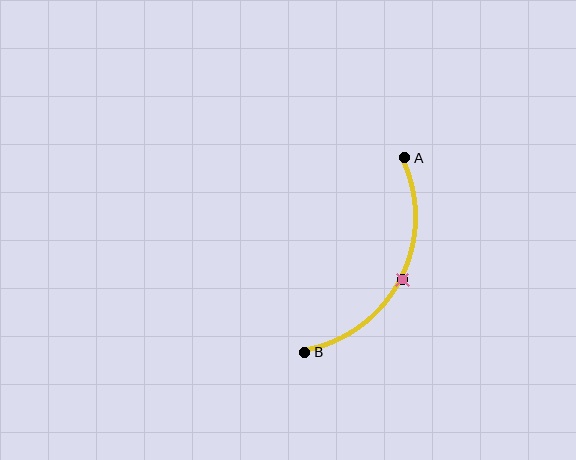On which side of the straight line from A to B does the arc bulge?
The arc bulges to the right of the straight line connecting A and B.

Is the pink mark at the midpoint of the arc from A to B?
Yes. The pink mark lies on the arc at equal arc-length from both A and B — it is the arc midpoint.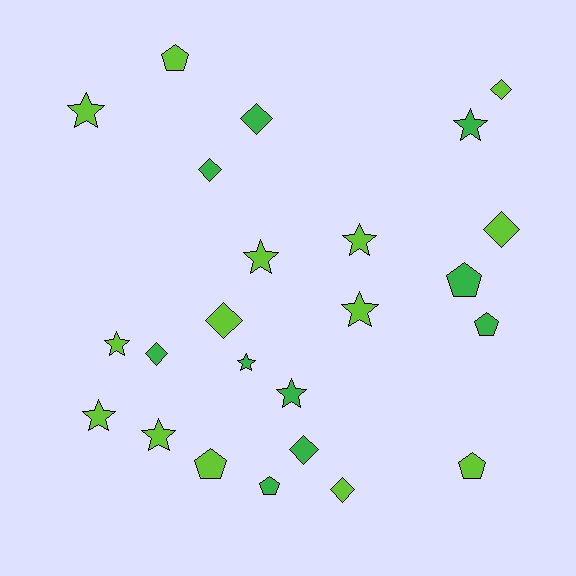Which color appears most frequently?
Lime, with 14 objects.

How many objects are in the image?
There are 24 objects.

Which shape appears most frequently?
Star, with 10 objects.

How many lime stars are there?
There are 7 lime stars.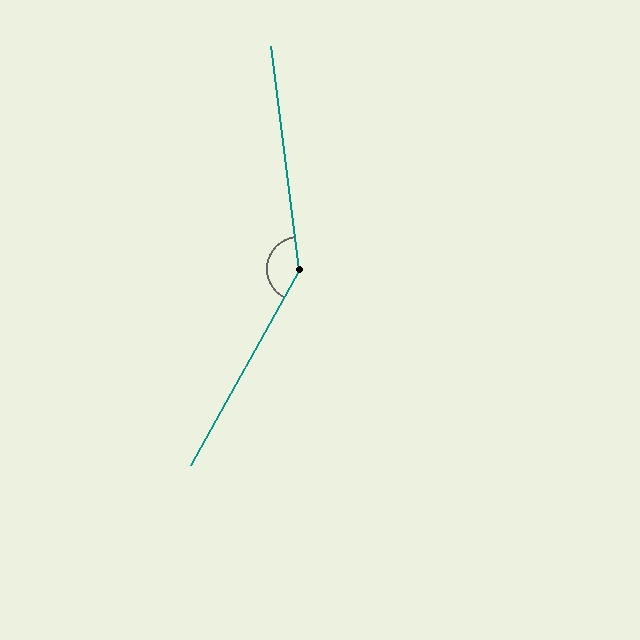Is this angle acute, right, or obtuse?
It is obtuse.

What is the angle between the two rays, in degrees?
Approximately 144 degrees.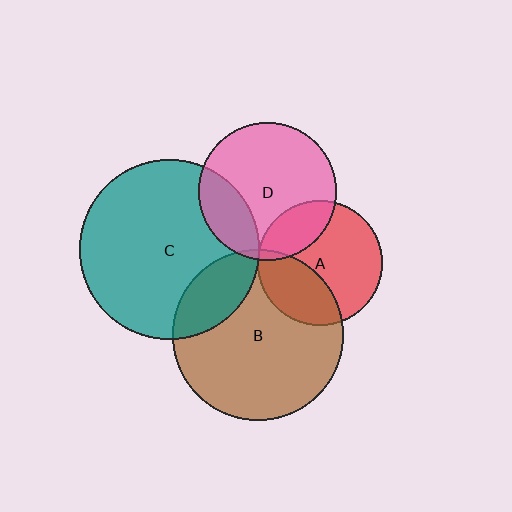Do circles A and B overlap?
Yes.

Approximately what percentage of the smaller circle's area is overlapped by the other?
Approximately 35%.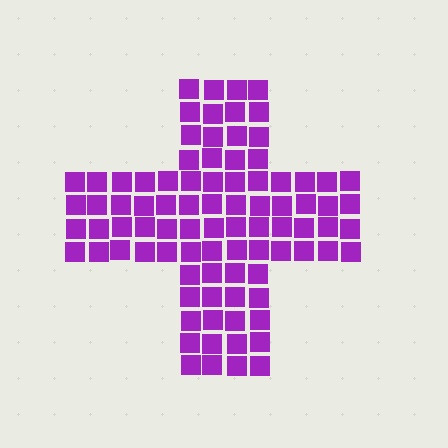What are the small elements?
The small elements are squares.